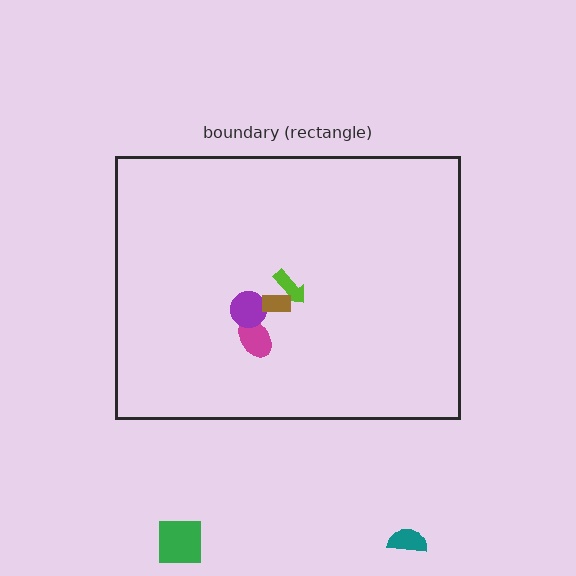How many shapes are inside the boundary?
4 inside, 2 outside.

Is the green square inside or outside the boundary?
Outside.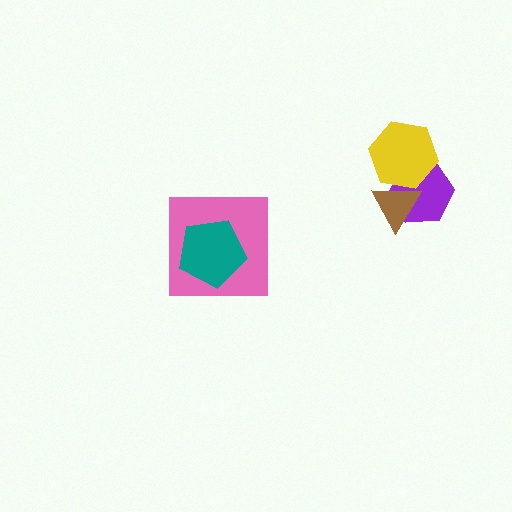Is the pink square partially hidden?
Yes, it is partially covered by another shape.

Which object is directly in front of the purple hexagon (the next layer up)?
The yellow hexagon is directly in front of the purple hexagon.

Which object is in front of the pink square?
The teal pentagon is in front of the pink square.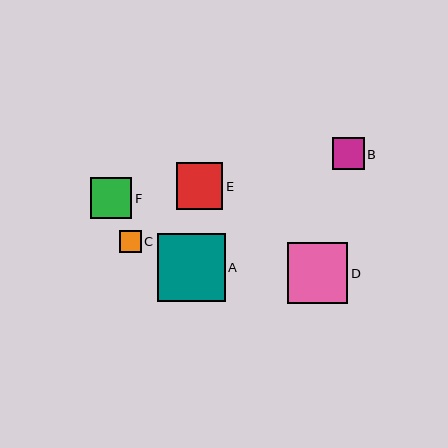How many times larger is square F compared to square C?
Square F is approximately 1.8 times the size of square C.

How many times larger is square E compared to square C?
Square E is approximately 2.1 times the size of square C.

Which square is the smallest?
Square C is the smallest with a size of approximately 22 pixels.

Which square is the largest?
Square A is the largest with a size of approximately 67 pixels.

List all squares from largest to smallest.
From largest to smallest: A, D, E, F, B, C.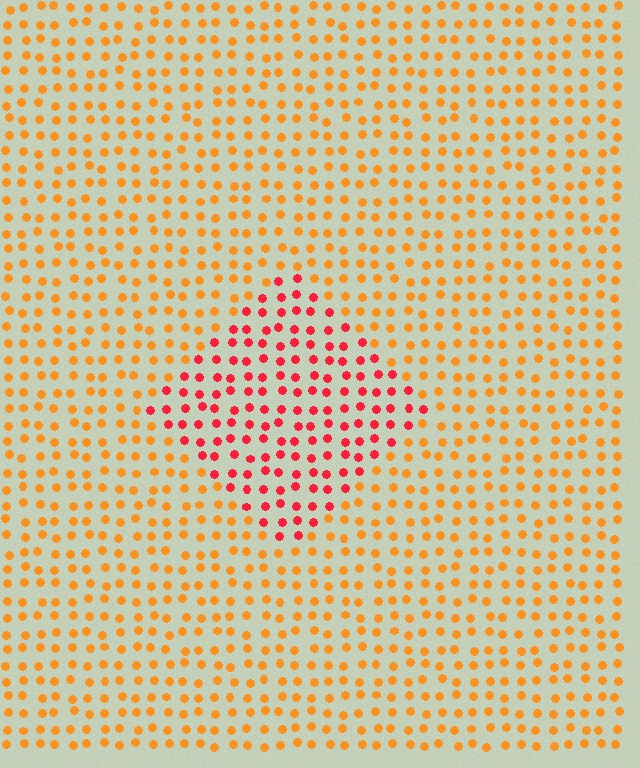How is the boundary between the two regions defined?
The boundary is defined purely by a slight shift in hue (about 39 degrees). Spacing, size, and orientation are identical on both sides.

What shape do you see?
I see a diamond.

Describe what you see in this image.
The image is filled with small orange elements in a uniform arrangement. A diamond-shaped region is visible where the elements are tinted to a slightly different hue, forming a subtle color boundary.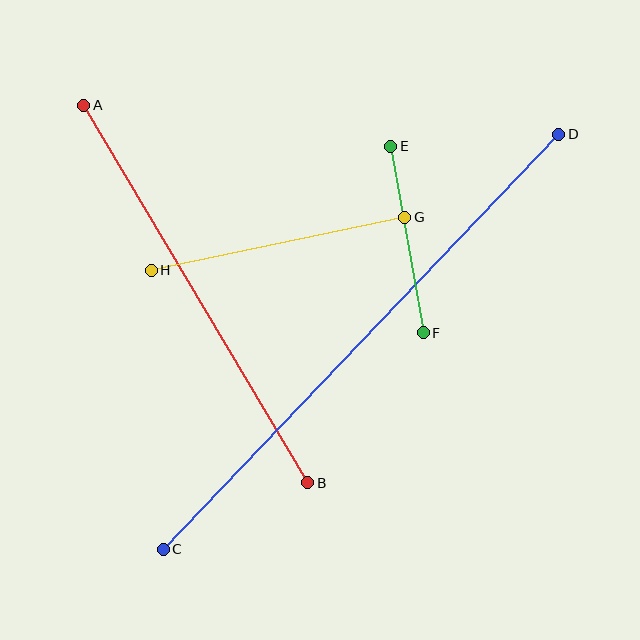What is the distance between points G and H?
The distance is approximately 259 pixels.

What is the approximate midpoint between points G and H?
The midpoint is at approximately (278, 244) pixels.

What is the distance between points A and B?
The distance is approximately 439 pixels.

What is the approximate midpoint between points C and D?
The midpoint is at approximately (361, 342) pixels.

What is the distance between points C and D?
The distance is approximately 574 pixels.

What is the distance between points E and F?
The distance is approximately 190 pixels.